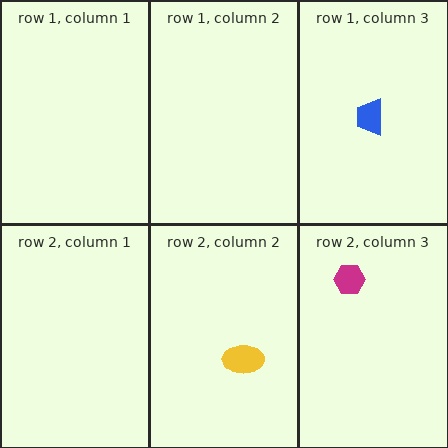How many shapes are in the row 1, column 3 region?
1.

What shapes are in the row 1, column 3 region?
The blue trapezoid.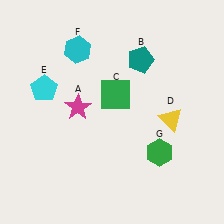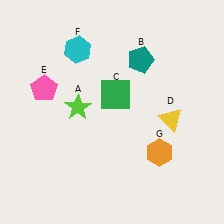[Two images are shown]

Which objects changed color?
A changed from magenta to lime. E changed from cyan to pink. G changed from green to orange.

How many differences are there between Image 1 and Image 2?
There are 3 differences between the two images.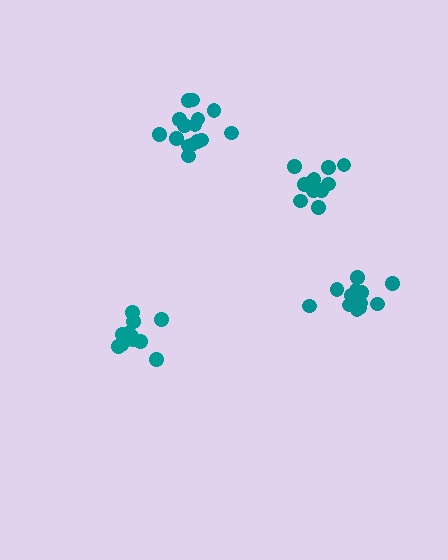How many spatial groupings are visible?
There are 4 spatial groupings.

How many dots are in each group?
Group 1: 15 dots, Group 2: 15 dots, Group 3: 12 dots, Group 4: 11 dots (53 total).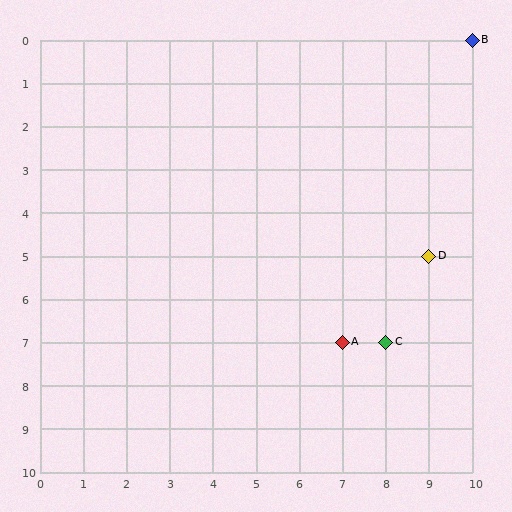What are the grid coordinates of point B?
Point B is at grid coordinates (10, 0).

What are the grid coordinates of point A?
Point A is at grid coordinates (7, 7).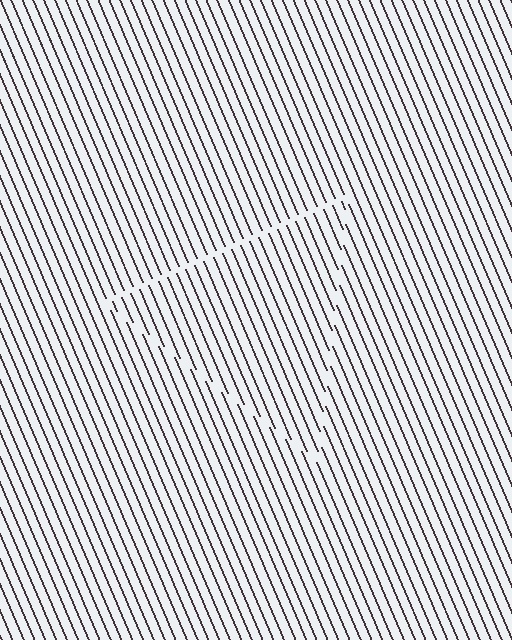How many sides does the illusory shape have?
3 sides — the line-ends trace a triangle.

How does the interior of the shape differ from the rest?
The interior of the shape contains the same grating, shifted by half a period — the contour is defined by the phase discontinuity where line-ends from the inner and outer gratings abut.